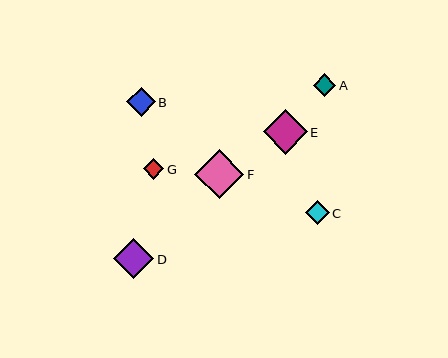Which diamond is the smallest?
Diamond G is the smallest with a size of approximately 20 pixels.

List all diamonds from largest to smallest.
From largest to smallest: F, E, D, B, C, A, G.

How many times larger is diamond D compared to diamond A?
Diamond D is approximately 1.8 times the size of diamond A.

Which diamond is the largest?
Diamond F is the largest with a size of approximately 49 pixels.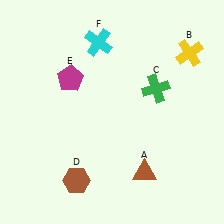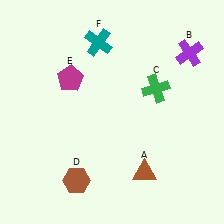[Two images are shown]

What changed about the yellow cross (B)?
In Image 1, B is yellow. In Image 2, it changed to purple.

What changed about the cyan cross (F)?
In Image 1, F is cyan. In Image 2, it changed to teal.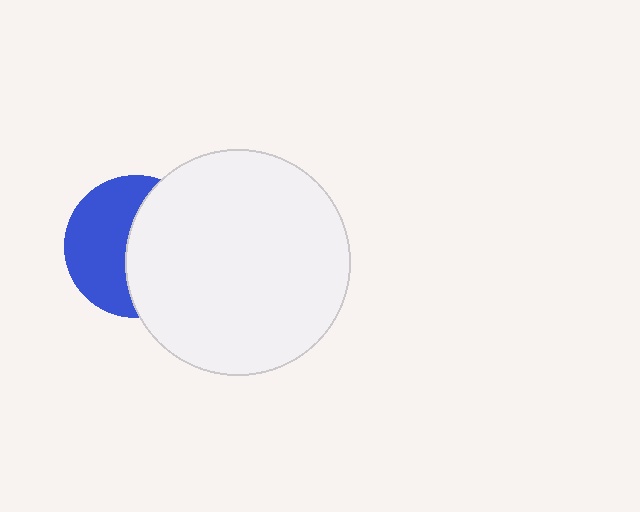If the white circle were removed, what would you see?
You would see the complete blue circle.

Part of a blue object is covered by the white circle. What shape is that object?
It is a circle.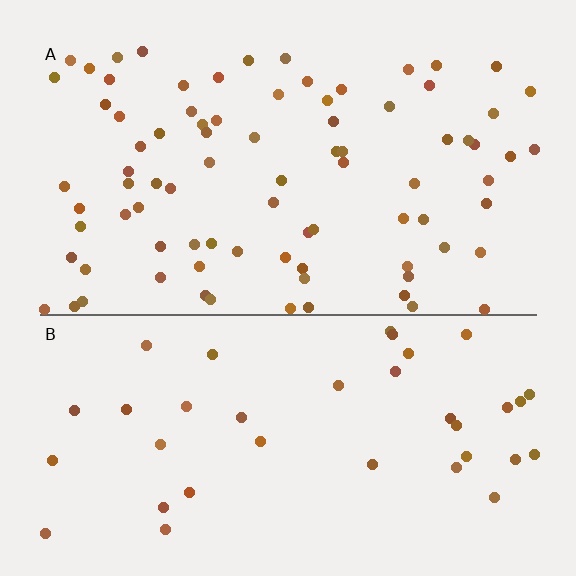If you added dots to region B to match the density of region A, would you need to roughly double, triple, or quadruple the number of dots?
Approximately double.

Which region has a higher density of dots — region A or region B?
A (the top).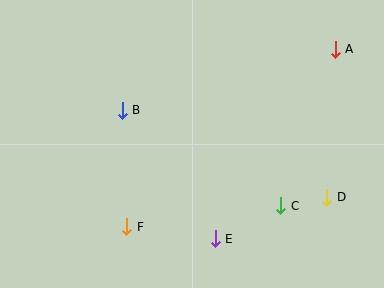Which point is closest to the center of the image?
Point B at (122, 110) is closest to the center.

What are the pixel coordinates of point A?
Point A is at (335, 49).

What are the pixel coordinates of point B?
Point B is at (122, 110).